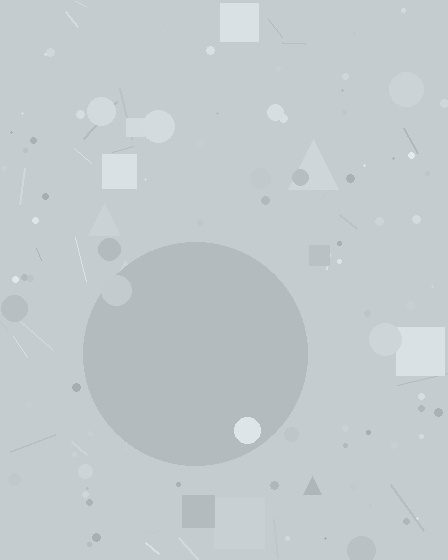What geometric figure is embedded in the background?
A circle is embedded in the background.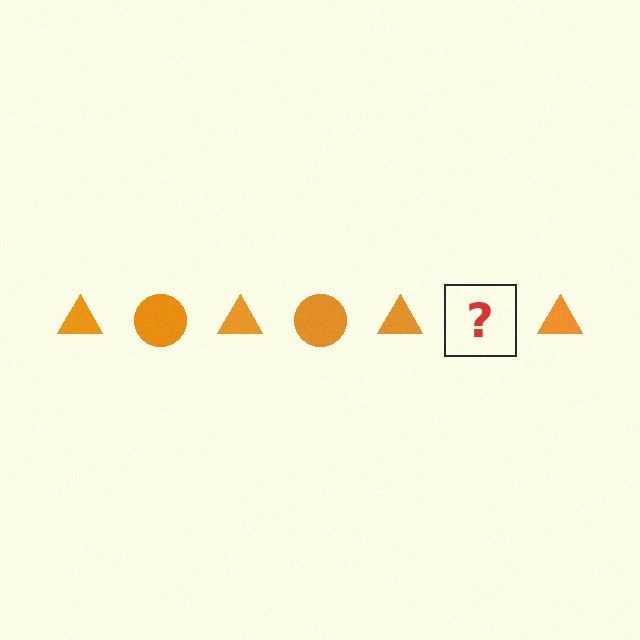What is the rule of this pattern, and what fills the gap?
The rule is that the pattern cycles through triangle, circle shapes in orange. The gap should be filled with an orange circle.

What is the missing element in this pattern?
The missing element is an orange circle.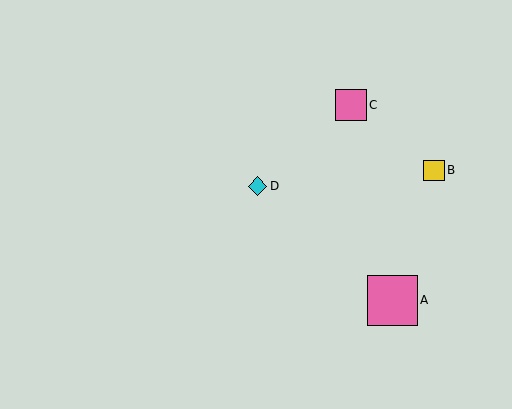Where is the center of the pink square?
The center of the pink square is at (351, 105).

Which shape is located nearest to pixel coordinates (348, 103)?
The pink square (labeled C) at (351, 105) is nearest to that location.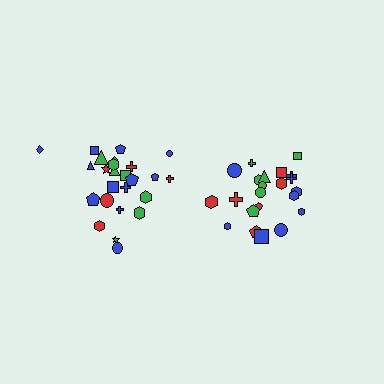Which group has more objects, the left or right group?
The left group.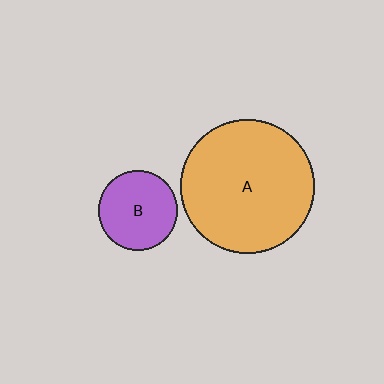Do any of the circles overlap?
No, none of the circles overlap.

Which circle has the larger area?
Circle A (orange).